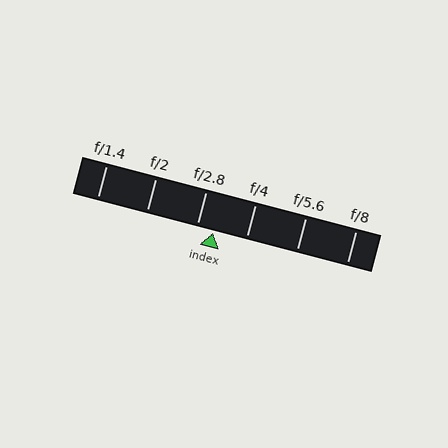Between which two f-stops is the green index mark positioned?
The index mark is between f/2.8 and f/4.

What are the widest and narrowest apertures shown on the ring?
The widest aperture shown is f/1.4 and the narrowest is f/8.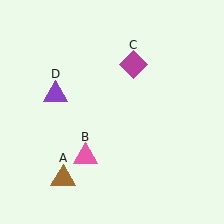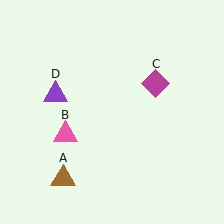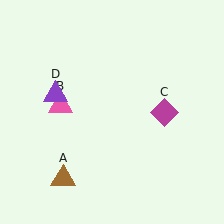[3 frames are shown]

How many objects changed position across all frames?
2 objects changed position: pink triangle (object B), magenta diamond (object C).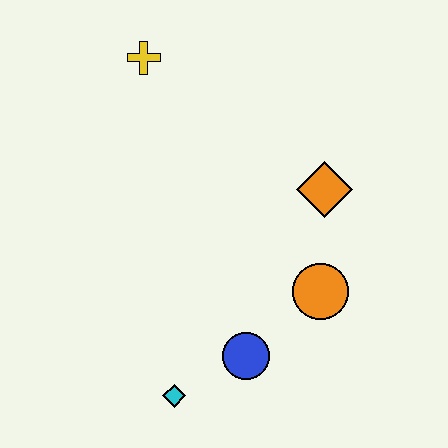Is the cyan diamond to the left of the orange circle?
Yes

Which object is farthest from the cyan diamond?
The yellow cross is farthest from the cyan diamond.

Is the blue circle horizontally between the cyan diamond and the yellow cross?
No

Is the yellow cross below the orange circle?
No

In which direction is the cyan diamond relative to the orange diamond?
The cyan diamond is below the orange diamond.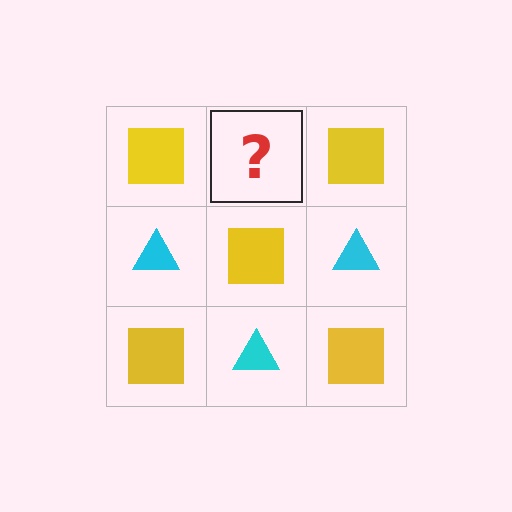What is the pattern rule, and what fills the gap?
The rule is that it alternates yellow square and cyan triangle in a checkerboard pattern. The gap should be filled with a cyan triangle.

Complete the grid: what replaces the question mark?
The question mark should be replaced with a cyan triangle.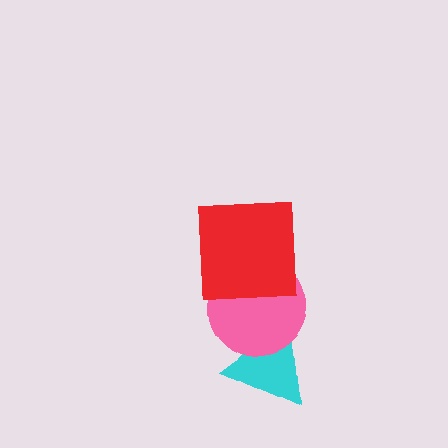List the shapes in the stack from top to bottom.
From top to bottom: the red square, the pink circle, the cyan triangle.